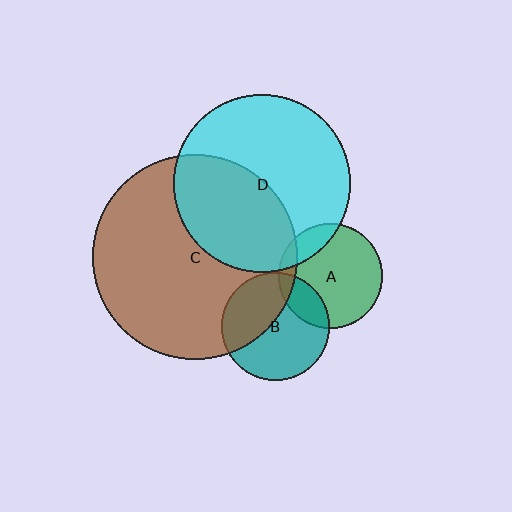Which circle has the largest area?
Circle C (brown).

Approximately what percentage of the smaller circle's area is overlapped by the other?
Approximately 40%.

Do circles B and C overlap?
Yes.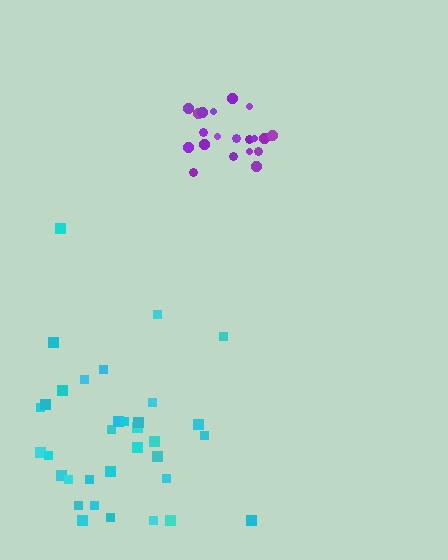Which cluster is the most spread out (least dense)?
Cyan.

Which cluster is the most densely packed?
Purple.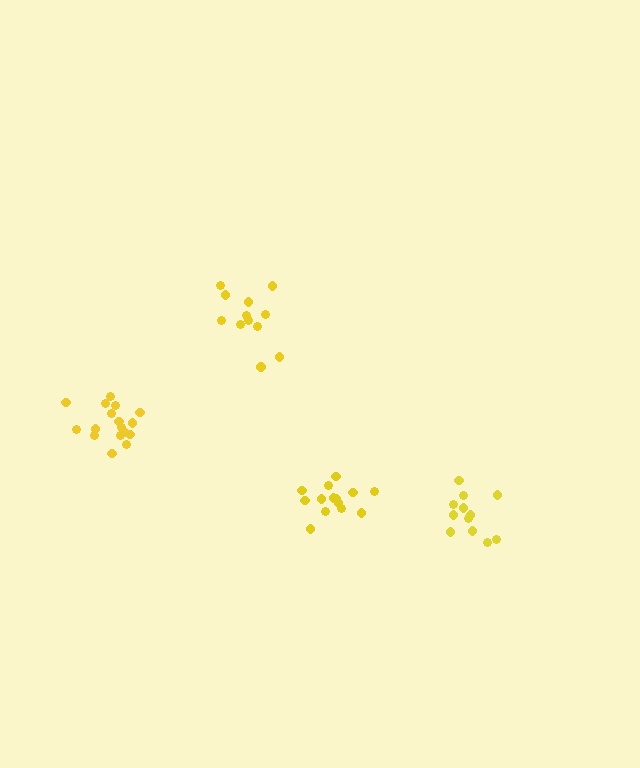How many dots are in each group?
Group 1: 17 dots, Group 2: 14 dots, Group 3: 12 dots, Group 4: 12 dots (55 total).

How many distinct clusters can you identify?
There are 4 distinct clusters.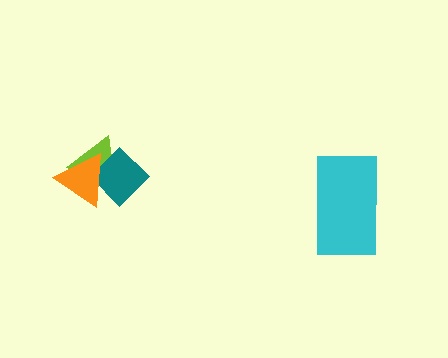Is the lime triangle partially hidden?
Yes, it is partially covered by another shape.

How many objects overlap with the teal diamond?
2 objects overlap with the teal diamond.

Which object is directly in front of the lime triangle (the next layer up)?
The teal diamond is directly in front of the lime triangle.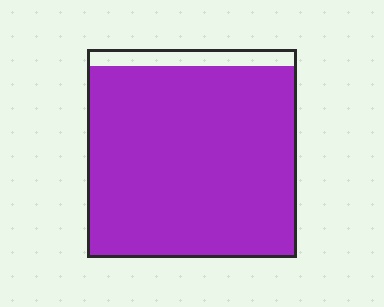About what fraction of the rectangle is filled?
About nine tenths (9/10).